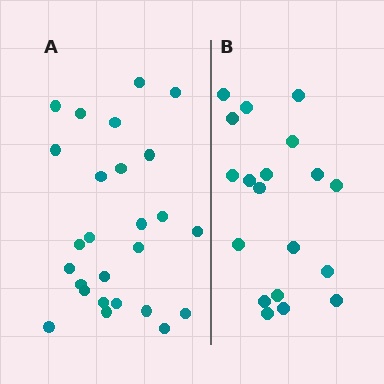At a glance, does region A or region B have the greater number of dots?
Region A (the left region) has more dots.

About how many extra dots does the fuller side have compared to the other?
Region A has roughly 8 or so more dots than region B.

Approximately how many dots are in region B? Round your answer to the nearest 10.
About 20 dots. (The exact count is 19, which rounds to 20.)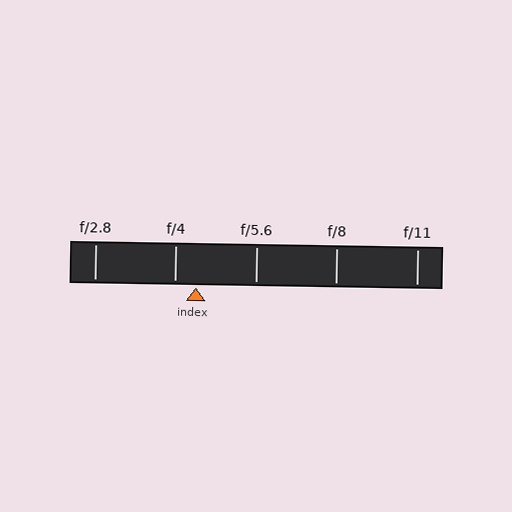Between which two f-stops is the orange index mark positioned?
The index mark is between f/4 and f/5.6.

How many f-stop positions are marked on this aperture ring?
There are 5 f-stop positions marked.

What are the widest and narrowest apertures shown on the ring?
The widest aperture shown is f/2.8 and the narrowest is f/11.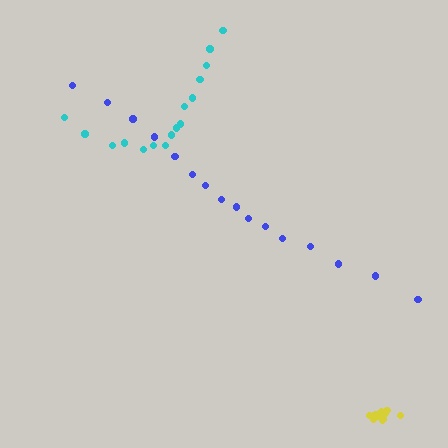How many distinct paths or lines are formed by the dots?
There are 3 distinct paths.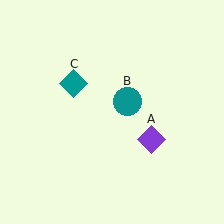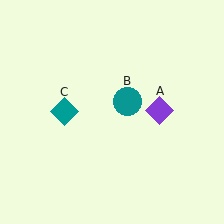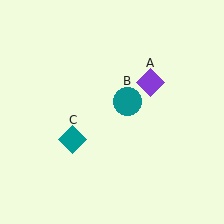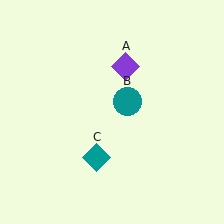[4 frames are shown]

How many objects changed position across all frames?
2 objects changed position: purple diamond (object A), teal diamond (object C).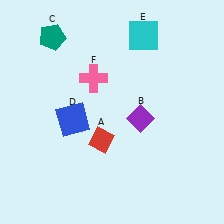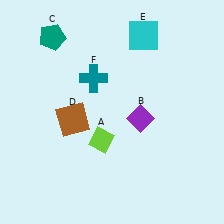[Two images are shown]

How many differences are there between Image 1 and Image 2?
There are 3 differences between the two images.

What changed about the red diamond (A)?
In Image 1, A is red. In Image 2, it changed to lime.